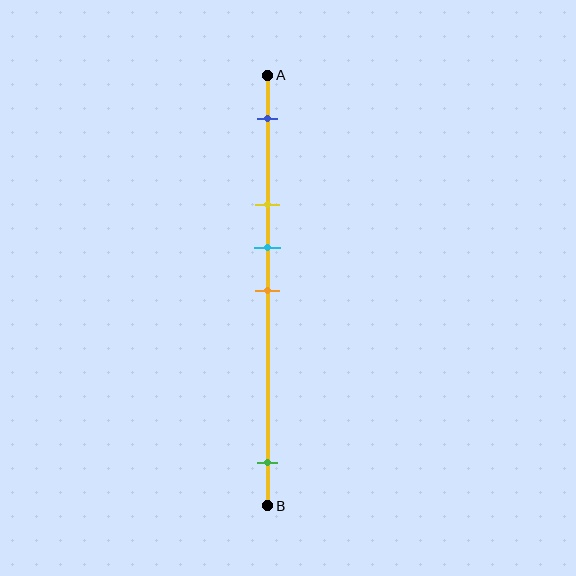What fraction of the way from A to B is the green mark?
The green mark is approximately 90% (0.9) of the way from A to B.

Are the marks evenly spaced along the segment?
No, the marks are not evenly spaced.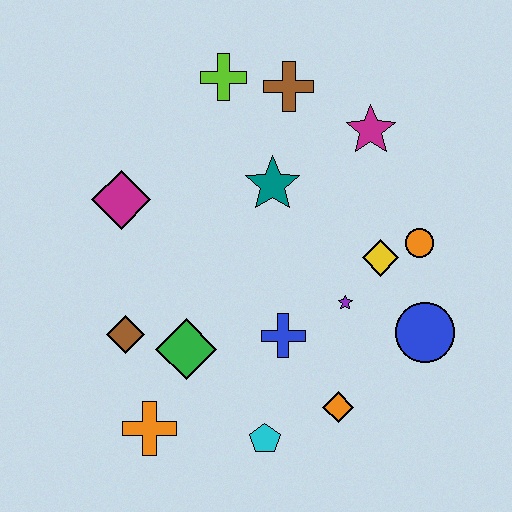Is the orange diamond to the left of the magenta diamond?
No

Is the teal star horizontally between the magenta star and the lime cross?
Yes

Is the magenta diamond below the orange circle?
No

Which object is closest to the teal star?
The brown cross is closest to the teal star.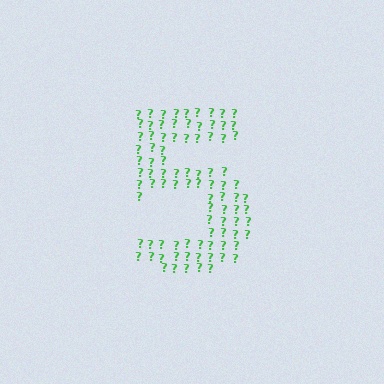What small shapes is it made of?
It is made of small question marks.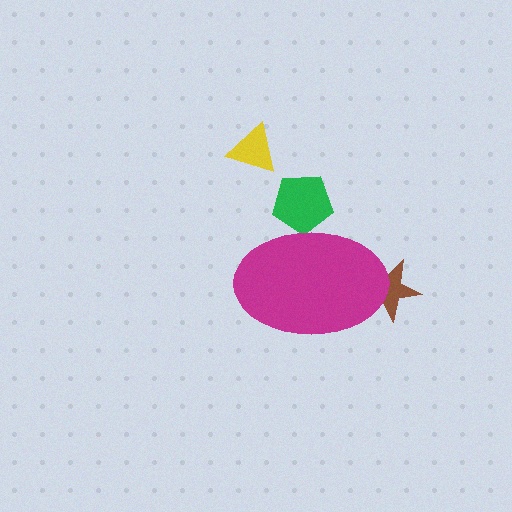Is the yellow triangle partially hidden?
No, the yellow triangle is fully visible.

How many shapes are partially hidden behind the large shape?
2 shapes are partially hidden.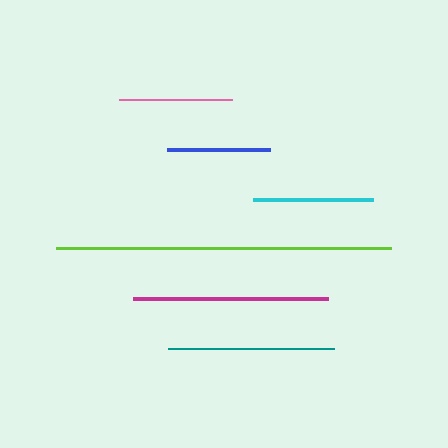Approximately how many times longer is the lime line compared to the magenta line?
The lime line is approximately 1.7 times the length of the magenta line.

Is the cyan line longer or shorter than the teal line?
The teal line is longer than the cyan line.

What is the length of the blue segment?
The blue segment is approximately 103 pixels long.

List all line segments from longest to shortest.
From longest to shortest: lime, magenta, teal, cyan, pink, blue.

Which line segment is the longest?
The lime line is the longest at approximately 335 pixels.